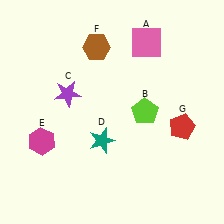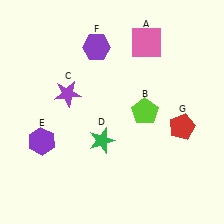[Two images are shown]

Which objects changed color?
D changed from teal to green. E changed from magenta to purple. F changed from brown to purple.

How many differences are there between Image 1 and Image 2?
There are 3 differences between the two images.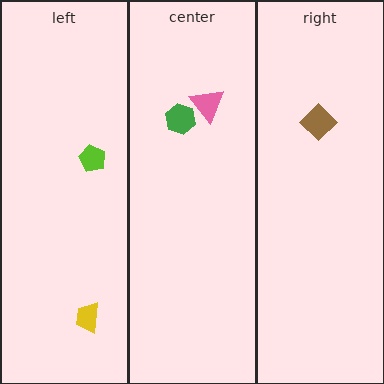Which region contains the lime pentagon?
The left region.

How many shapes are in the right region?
1.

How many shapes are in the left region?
2.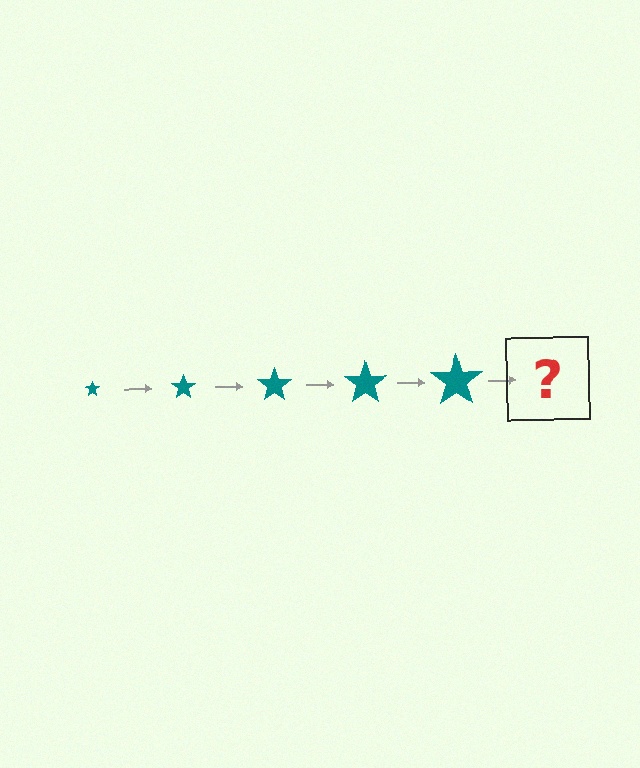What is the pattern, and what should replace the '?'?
The pattern is that the star gets progressively larger each step. The '?' should be a teal star, larger than the previous one.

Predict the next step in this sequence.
The next step is a teal star, larger than the previous one.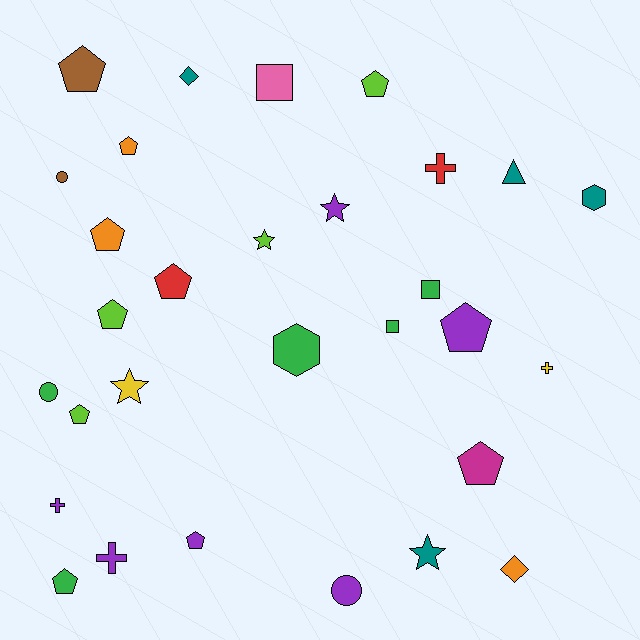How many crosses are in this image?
There are 4 crosses.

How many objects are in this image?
There are 30 objects.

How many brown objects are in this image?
There are 2 brown objects.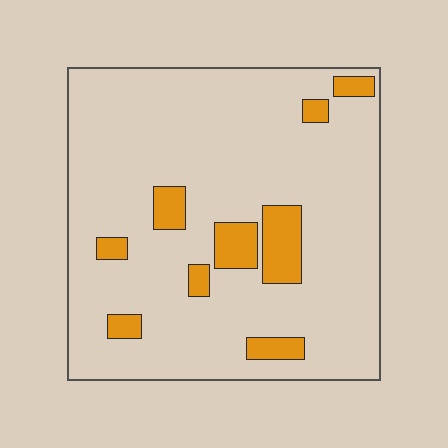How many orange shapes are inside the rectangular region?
9.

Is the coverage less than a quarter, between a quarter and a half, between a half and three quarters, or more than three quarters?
Less than a quarter.